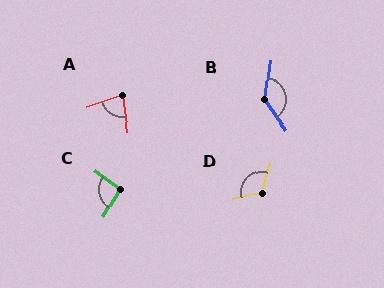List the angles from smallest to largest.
A (80°), C (95°), D (118°), B (138°).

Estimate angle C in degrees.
Approximately 95 degrees.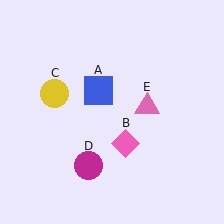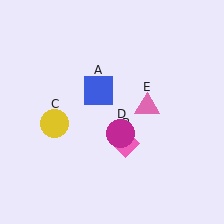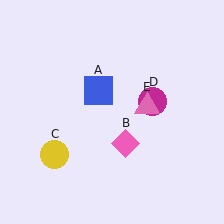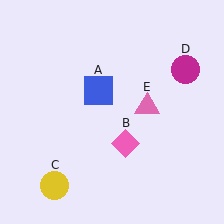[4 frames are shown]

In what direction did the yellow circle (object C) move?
The yellow circle (object C) moved down.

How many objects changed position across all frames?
2 objects changed position: yellow circle (object C), magenta circle (object D).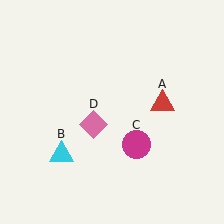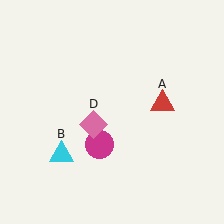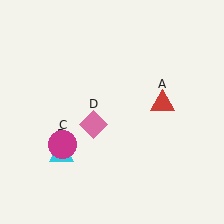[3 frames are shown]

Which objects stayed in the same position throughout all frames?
Red triangle (object A) and cyan triangle (object B) and pink diamond (object D) remained stationary.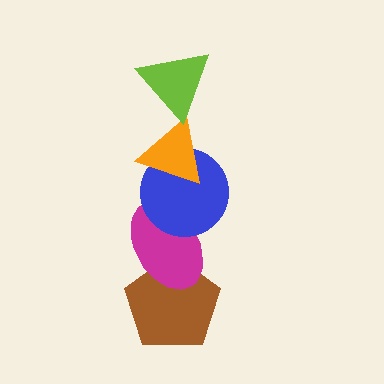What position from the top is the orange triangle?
The orange triangle is 2nd from the top.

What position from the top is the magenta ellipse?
The magenta ellipse is 4th from the top.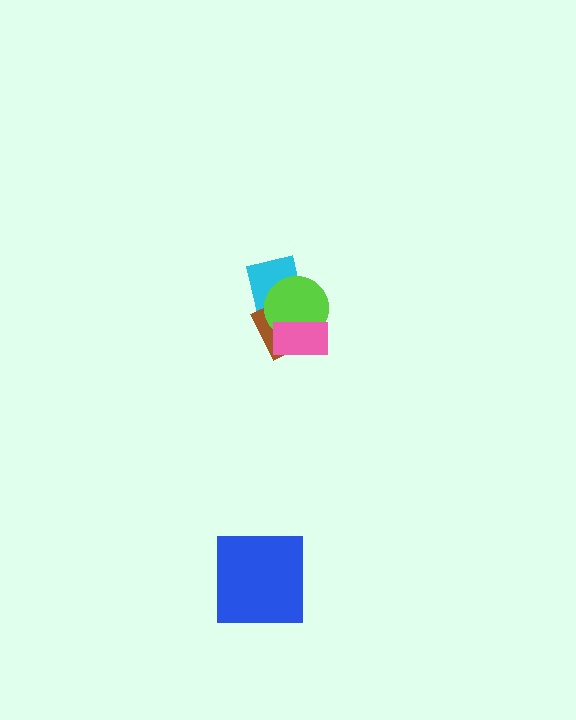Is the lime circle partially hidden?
Yes, it is partially covered by another shape.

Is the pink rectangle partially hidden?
No, no other shape covers it.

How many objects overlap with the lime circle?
3 objects overlap with the lime circle.